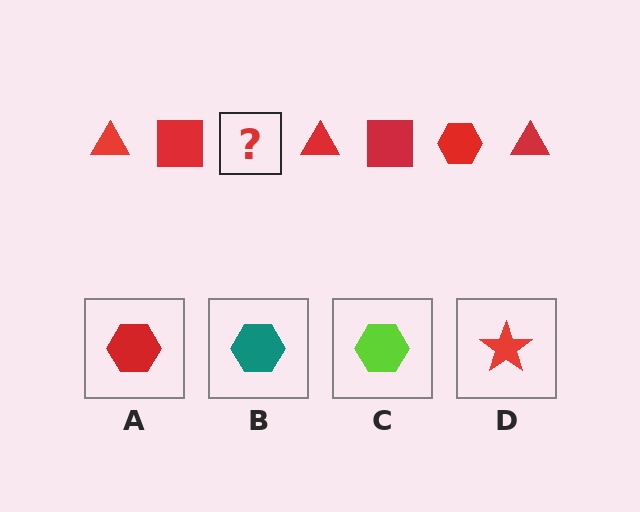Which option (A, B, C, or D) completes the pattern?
A.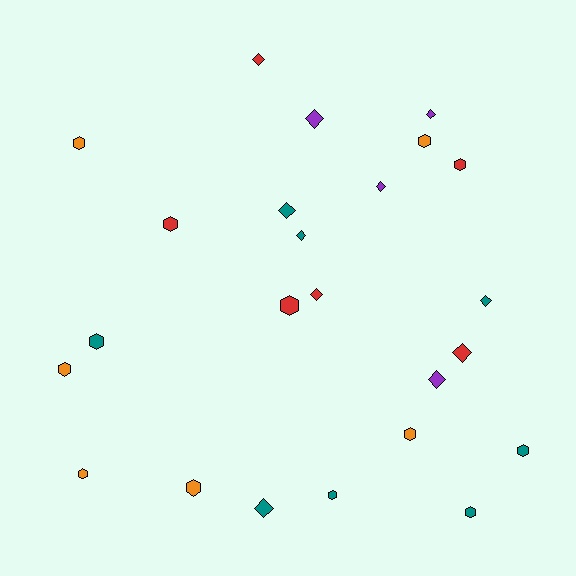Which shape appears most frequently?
Hexagon, with 13 objects.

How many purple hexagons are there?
There are no purple hexagons.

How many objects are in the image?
There are 24 objects.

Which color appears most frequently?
Teal, with 8 objects.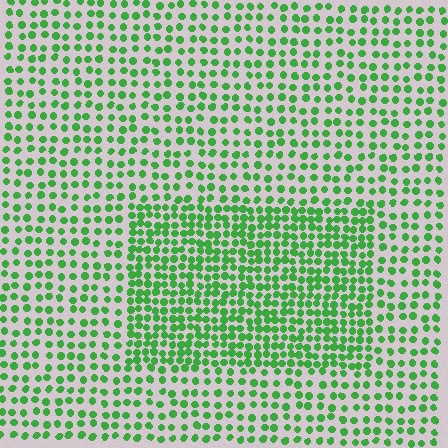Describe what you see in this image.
The image contains small green elements arranged at two different densities. A rectangle-shaped region is visible where the elements are more densely packed than the surrounding area.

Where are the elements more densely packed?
The elements are more densely packed inside the rectangle boundary.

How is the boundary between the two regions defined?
The boundary is defined by a change in element density (approximately 1.8x ratio). All elements are the same color, size, and shape.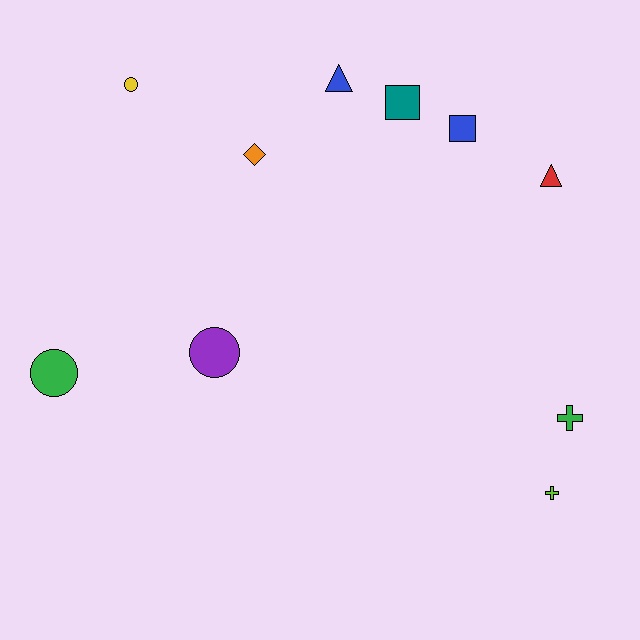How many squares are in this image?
There are 2 squares.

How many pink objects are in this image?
There are no pink objects.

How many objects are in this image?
There are 10 objects.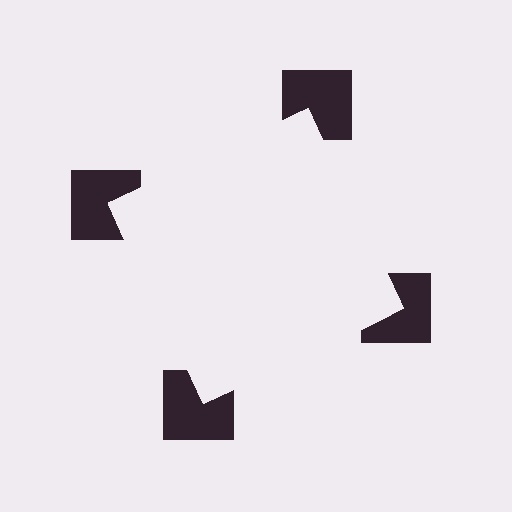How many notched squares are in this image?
There are 4 — one at each vertex of the illusory square.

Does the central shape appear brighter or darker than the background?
It typically appears slightly brighter than the background, even though no actual brightness change is drawn.